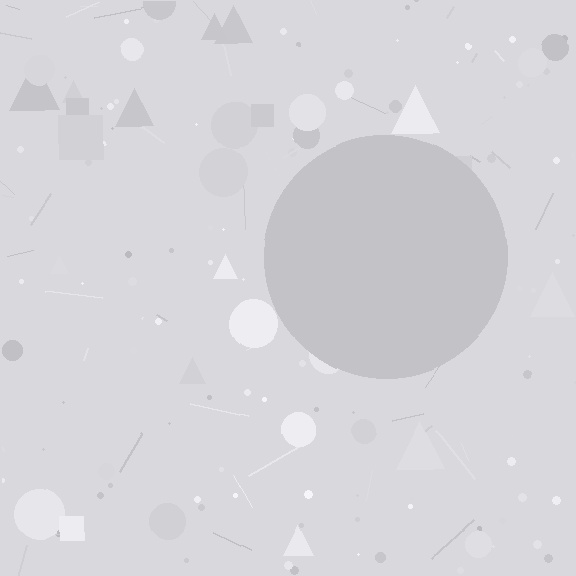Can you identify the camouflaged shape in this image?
The camouflaged shape is a circle.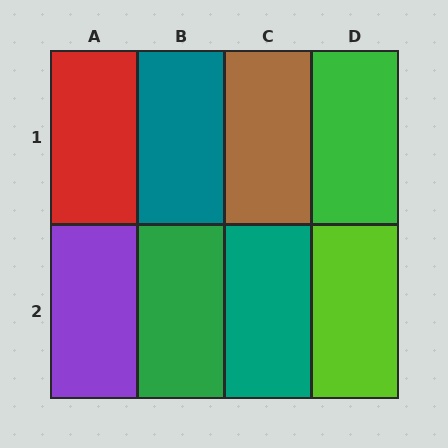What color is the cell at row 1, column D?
Green.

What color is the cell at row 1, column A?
Red.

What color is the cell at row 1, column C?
Brown.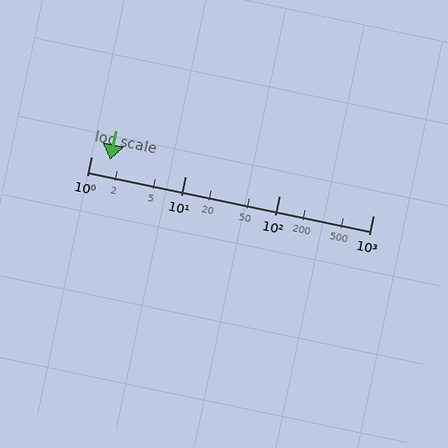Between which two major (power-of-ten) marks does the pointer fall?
The pointer is between 1 and 10.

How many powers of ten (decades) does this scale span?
The scale spans 3 decades, from 1 to 1000.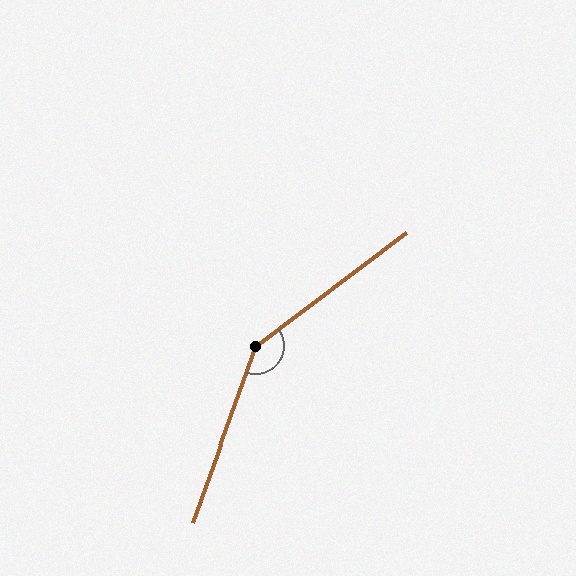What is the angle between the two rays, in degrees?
Approximately 147 degrees.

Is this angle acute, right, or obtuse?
It is obtuse.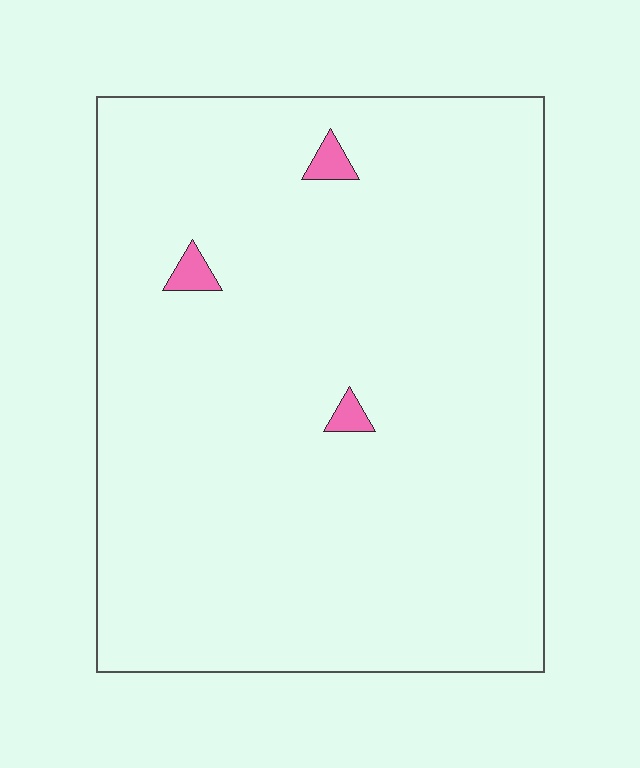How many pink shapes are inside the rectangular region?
3.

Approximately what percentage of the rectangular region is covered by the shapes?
Approximately 0%.